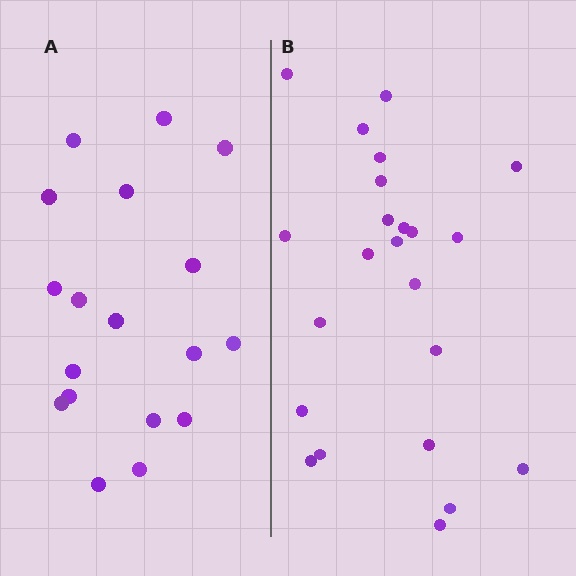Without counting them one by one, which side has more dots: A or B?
Region B (the right region) has more dots.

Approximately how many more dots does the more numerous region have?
Region B has about 5 more dots than region A.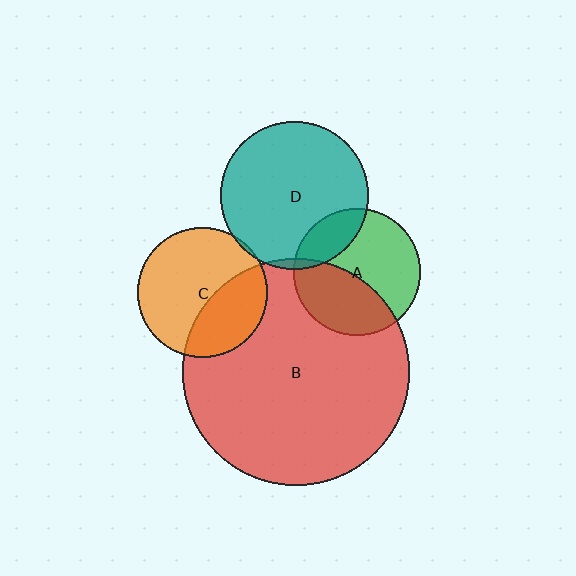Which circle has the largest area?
Circle B (red).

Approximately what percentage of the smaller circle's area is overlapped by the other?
Approximately 40%.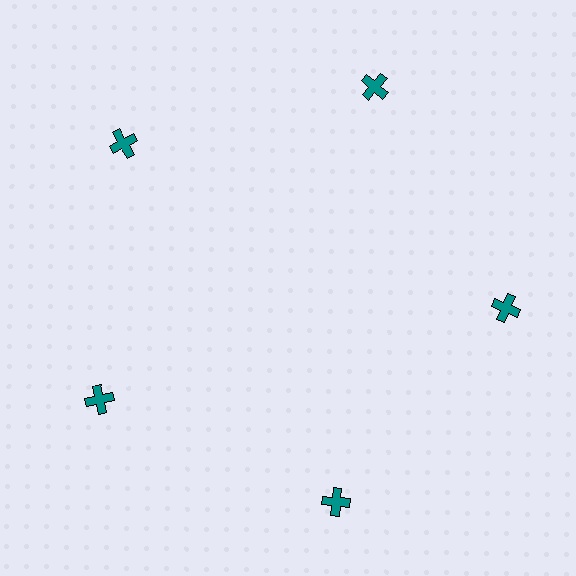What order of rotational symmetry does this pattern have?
This pattern has 5-fold rotational symmetry.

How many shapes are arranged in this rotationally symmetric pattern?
There are 5 shapes, arranged in 5 groups of 1.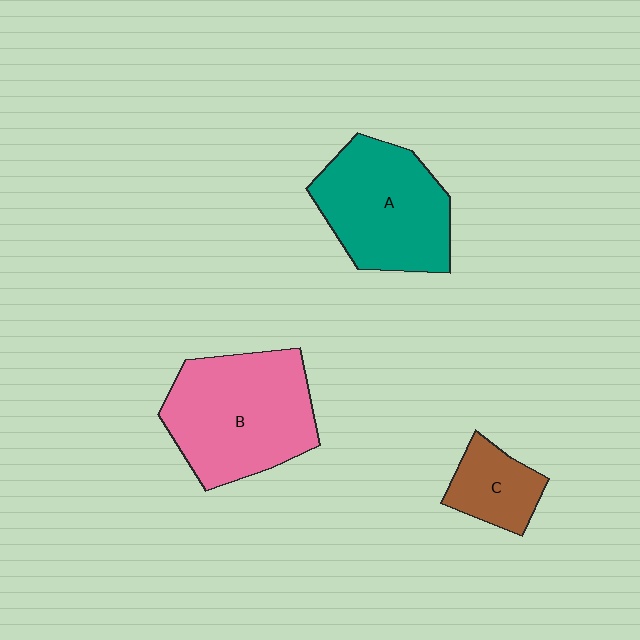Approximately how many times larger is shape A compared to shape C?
Approximately 2.3 times.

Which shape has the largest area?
Shape B (pink).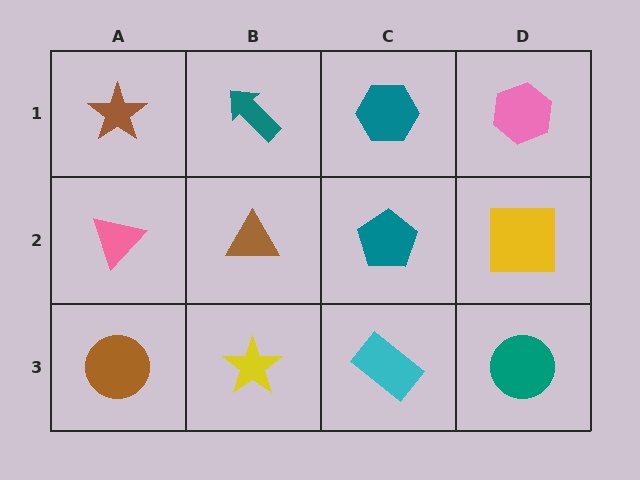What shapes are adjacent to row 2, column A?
A brown star (row 1, column A), a brown circle (row 3, column A), a brown triangle (row 2, column B).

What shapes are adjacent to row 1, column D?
A yellow square (row 2, column D), a teal hexagon (row 1, column C).